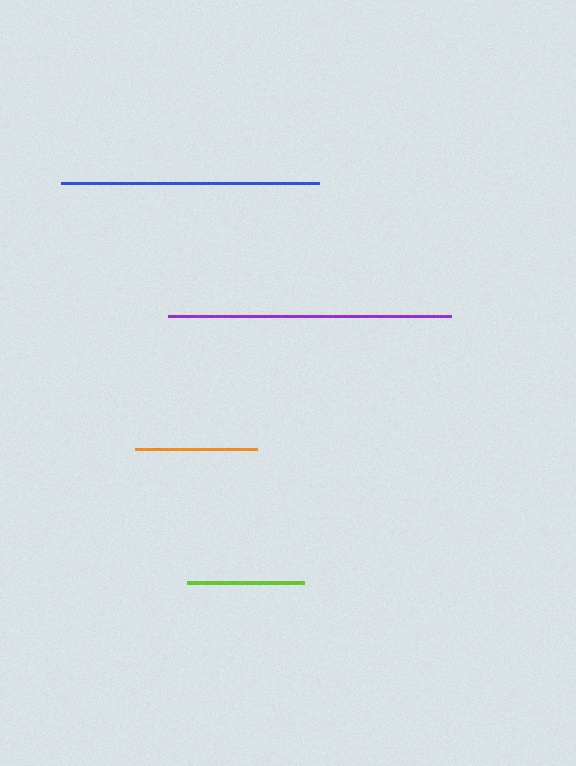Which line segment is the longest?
The purple line is the longest at approximately 283 pixels.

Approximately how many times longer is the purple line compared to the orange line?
The purple line is approximately 2.3 times the length of the orange line.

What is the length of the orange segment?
The orange segment is approximately 122 pixels long.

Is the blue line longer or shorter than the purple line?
The purple line is longer than the blue line.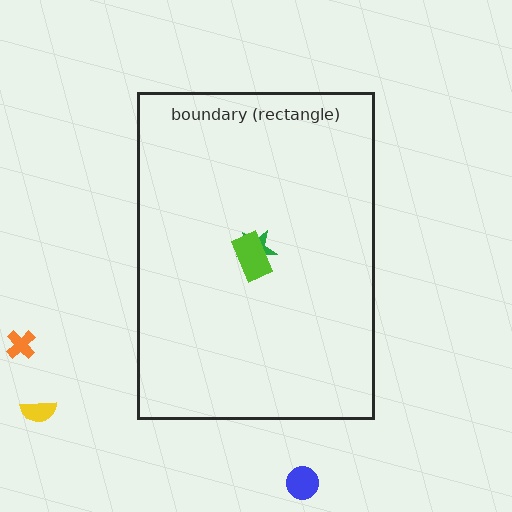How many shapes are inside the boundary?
2 inside, 3 outside.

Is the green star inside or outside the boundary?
Inside.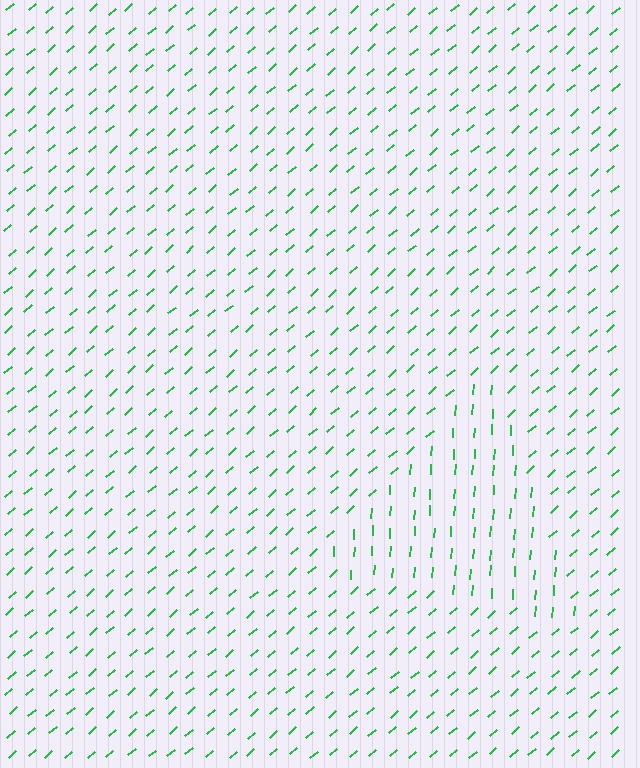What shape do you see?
I see a triangle.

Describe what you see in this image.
The image is filled with small green line segments. A triangle region in the image has lines oriented differently from the surrounding lines, creating a visible texture boundary.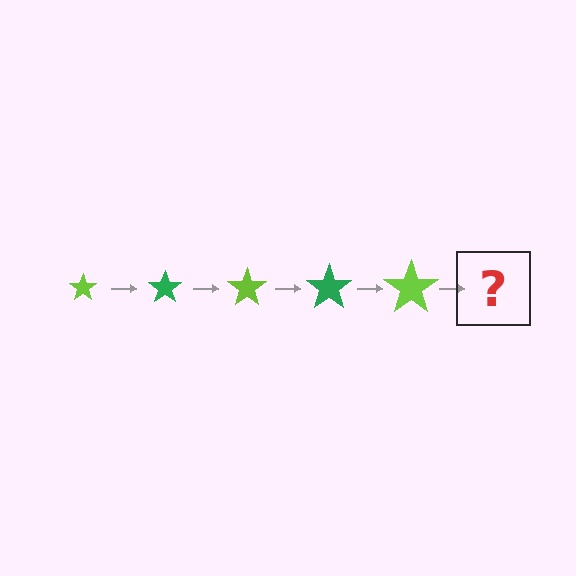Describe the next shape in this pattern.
It should be a green star, larger than the previous one.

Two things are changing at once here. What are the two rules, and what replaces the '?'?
The two rules are that the star grows larger each step and the color cycles through lime and green. The '?' should be a green star, larger than the previous one.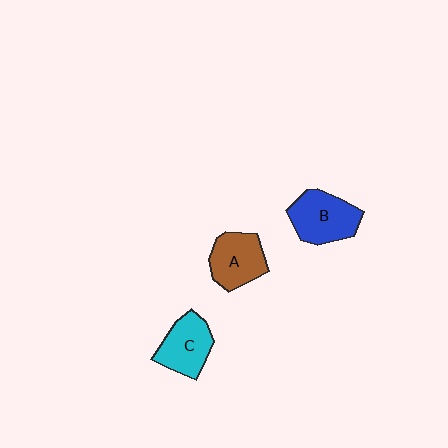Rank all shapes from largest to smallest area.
From largest to smallest: B (blue), C (cyan), A (brown).